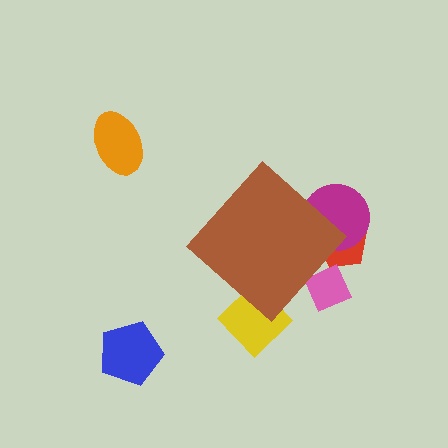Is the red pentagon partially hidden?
Yes, the red pentagon is partially hidden behind the brown diamond.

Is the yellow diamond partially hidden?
Yes, the yellow diamond is partially hidden behind the brown diamond.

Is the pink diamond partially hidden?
Yes, the pink diamond is partially hidden behind the brown diamond.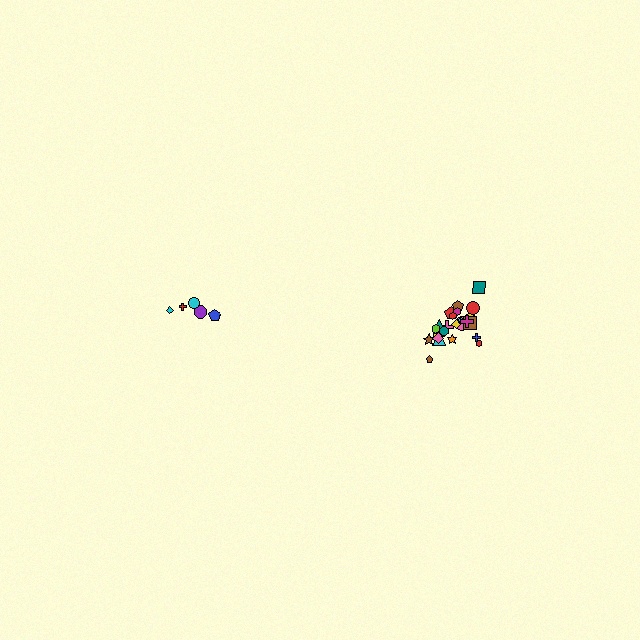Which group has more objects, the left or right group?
The right group.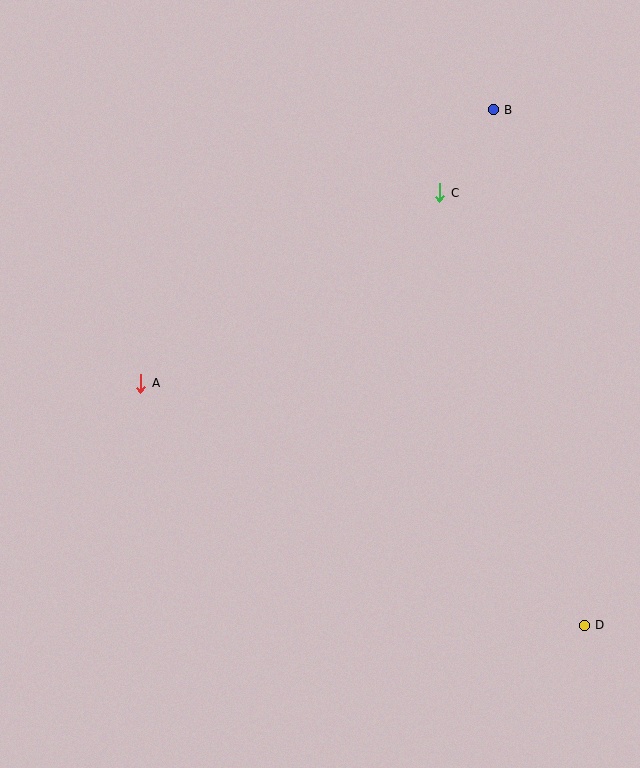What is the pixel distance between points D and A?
The distance between D and A is 505 pixels.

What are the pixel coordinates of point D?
Point D is at (584, 625).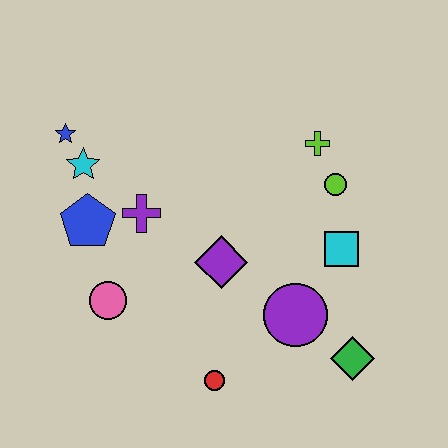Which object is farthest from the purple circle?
The blue star is farthest from the purple circle.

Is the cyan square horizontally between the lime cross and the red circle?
No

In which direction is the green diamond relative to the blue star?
The green diamond is to the right of the blue star.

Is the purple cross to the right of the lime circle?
No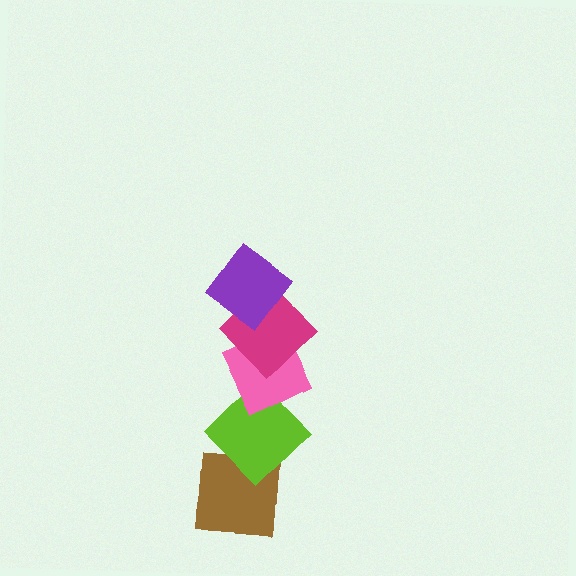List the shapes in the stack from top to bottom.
From top to bottom: the purple diamond, the magenta diamond, the pink diamond, the lime diamond, the brown square.